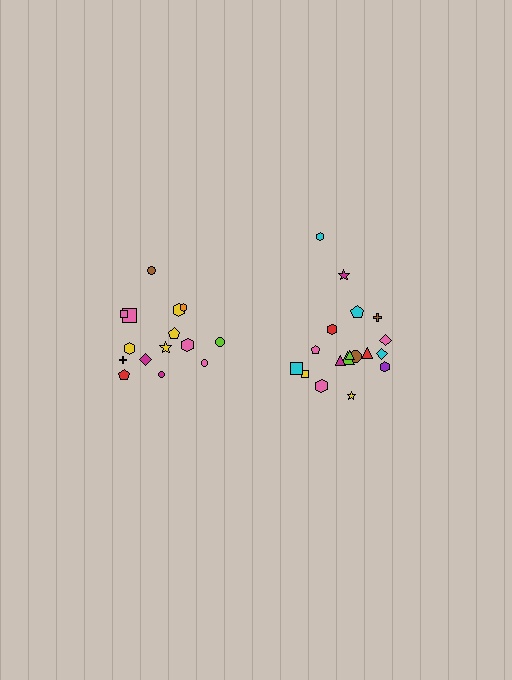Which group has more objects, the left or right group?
The right group.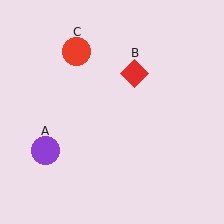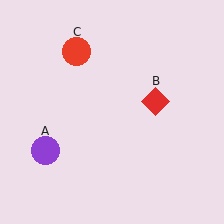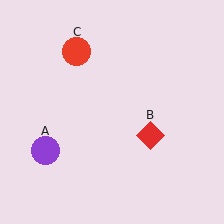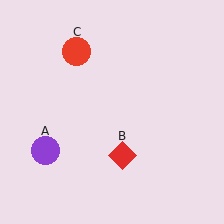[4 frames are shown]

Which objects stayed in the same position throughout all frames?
Purple circle (object A) and red circle (object C) remained stationary.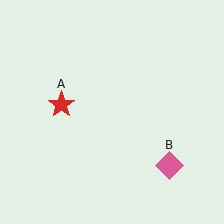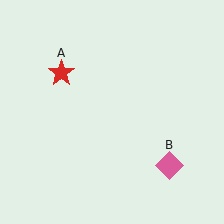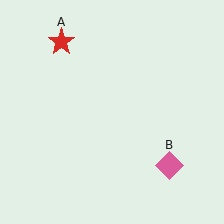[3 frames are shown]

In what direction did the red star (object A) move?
The red star (object A) moved up.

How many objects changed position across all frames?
1 object changed position: red star (object A).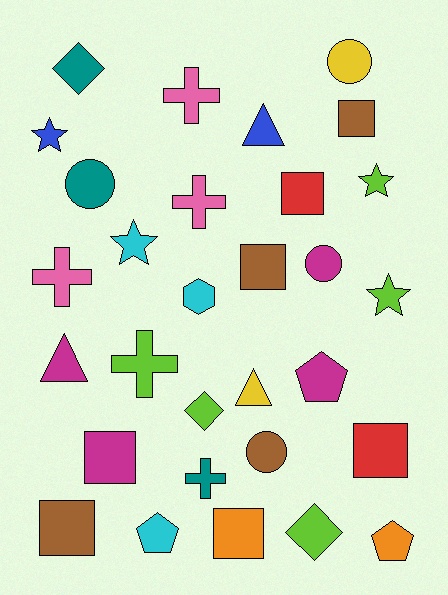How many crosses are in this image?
There are 5 crosses.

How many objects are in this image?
There are 30 objects.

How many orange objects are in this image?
There are 2 orange objects.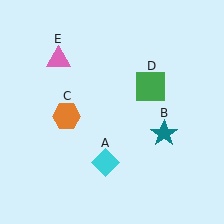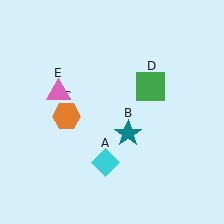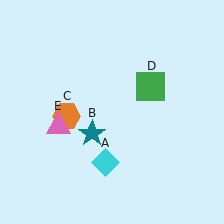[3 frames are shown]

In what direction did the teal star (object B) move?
The teal star (object B) moved left.